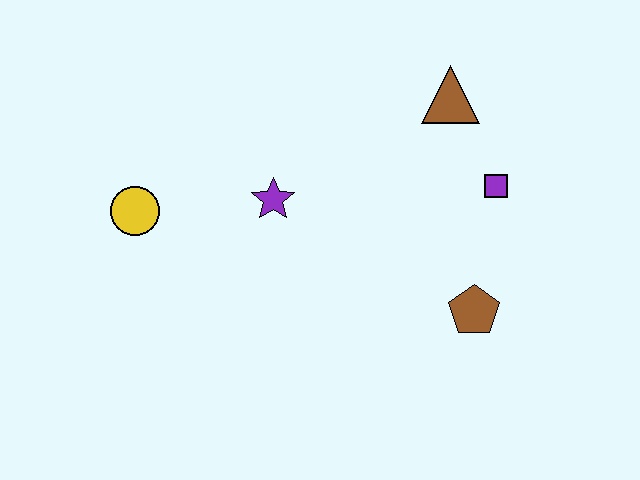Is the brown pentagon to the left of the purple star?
No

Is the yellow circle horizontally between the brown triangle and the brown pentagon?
No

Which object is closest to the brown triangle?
The purple square is closest to the brown triangle.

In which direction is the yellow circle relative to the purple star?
The yellow circle is to the left of the purple star.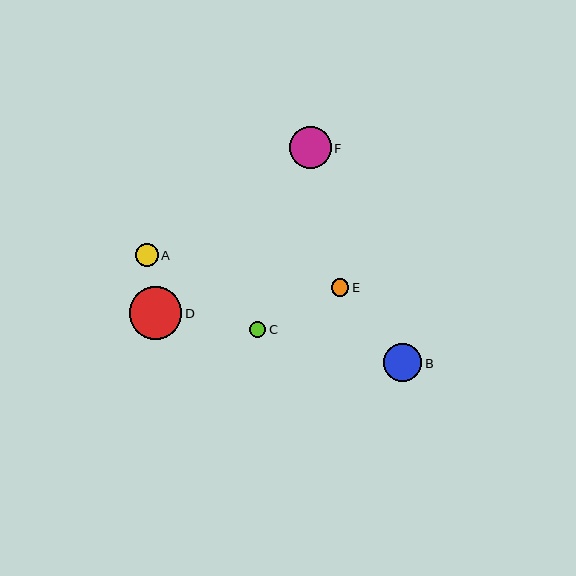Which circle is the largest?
Circle D is the largest with a size of approximately 53 pixels.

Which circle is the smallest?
Circle C is the smallest with a size of approximately 16 pixels.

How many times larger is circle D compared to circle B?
Circle D is approximately 1.4 times the size of circle B.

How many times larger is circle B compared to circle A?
Circle B is approximately 1.7 times the size of circle A.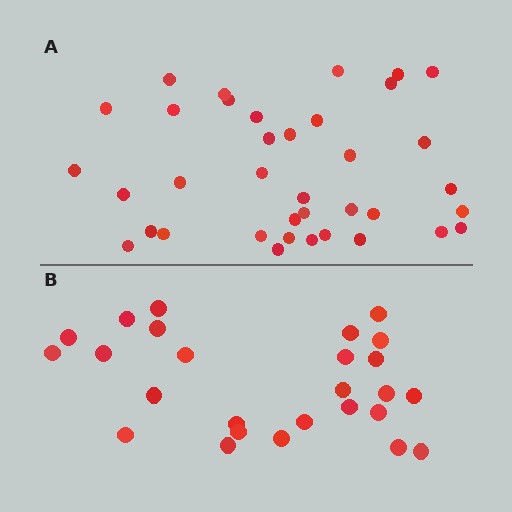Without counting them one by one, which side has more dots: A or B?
Region A (the top region) has more dots.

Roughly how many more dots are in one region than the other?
Region A has roughly 12 or so more dots than region B.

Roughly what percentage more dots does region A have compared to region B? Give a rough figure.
About 40% more.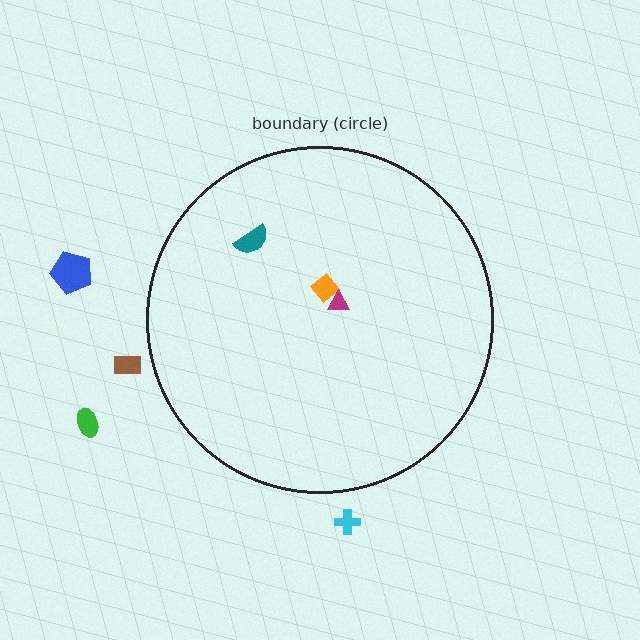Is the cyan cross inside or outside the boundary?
Outside.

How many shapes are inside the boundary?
3 inside, 4 outside.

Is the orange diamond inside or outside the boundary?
Inside.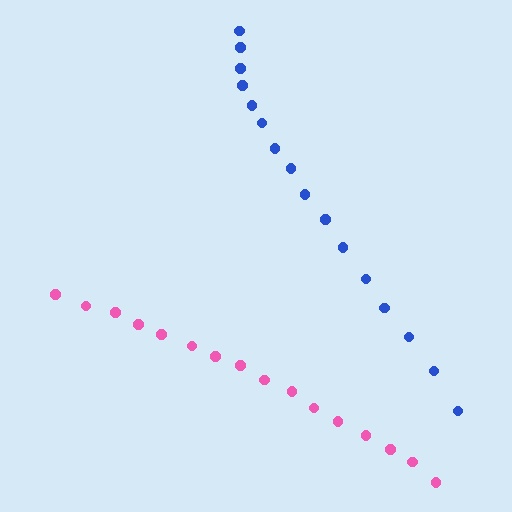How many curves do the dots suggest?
There are 2 distinct paths.